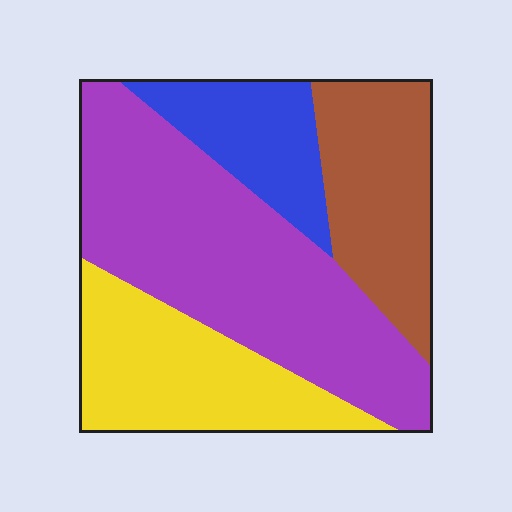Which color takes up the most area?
Purple, at roughly 45%.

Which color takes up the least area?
Blue, at roughly 15%.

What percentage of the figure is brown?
Brown takes up about one fifth (1/5) of the figure.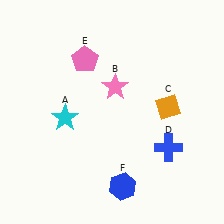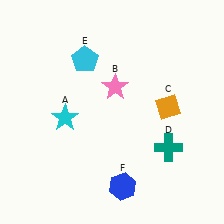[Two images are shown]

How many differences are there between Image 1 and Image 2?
There are 2 differences between the two images.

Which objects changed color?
D changed from blue to teal. E changed from pink to cyan.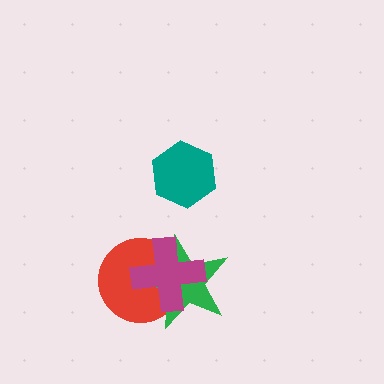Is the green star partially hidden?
Yes, it is partially covered by another shape.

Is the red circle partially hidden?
Yes, it is partially covered by another shape.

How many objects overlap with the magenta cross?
2 objects overlap with the magenta cross.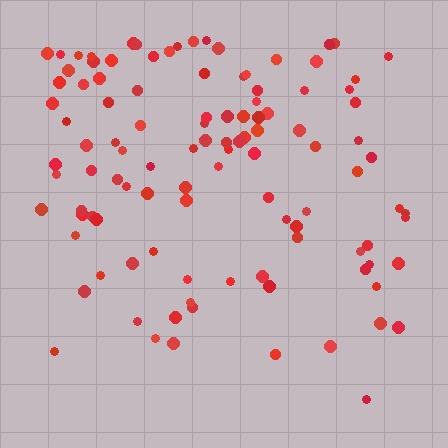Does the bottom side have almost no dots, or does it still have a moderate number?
Still a moderate number, just noticeably fewer than the top.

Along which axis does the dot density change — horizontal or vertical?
Vertical.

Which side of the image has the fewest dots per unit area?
The bottom.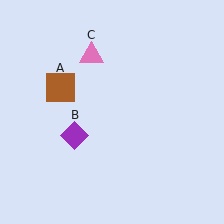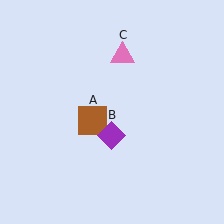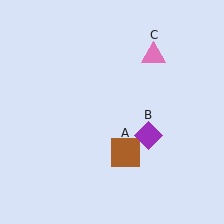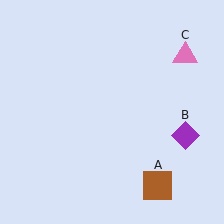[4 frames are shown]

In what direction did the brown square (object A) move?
The brown square (object A) moved down and to the right.